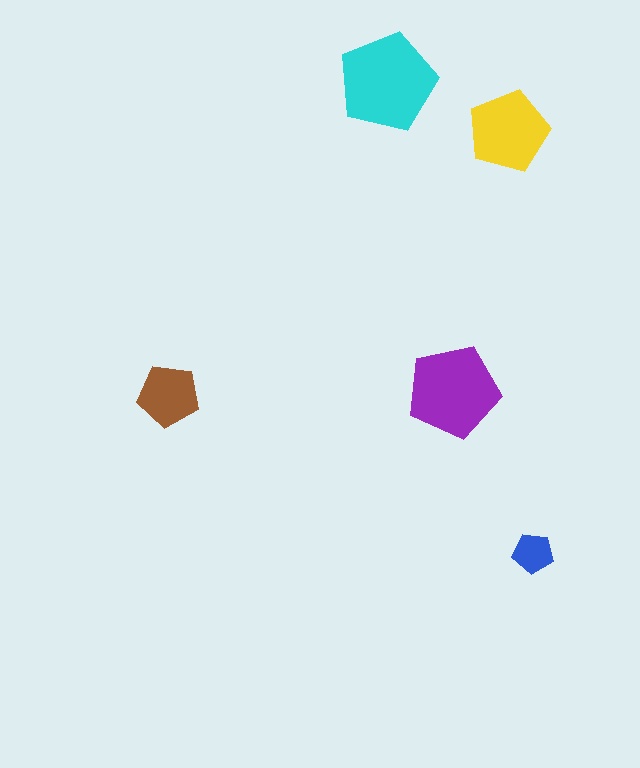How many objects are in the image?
There are 5 objects in the image.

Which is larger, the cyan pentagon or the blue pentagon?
The cyan one.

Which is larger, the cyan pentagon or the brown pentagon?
The cyan one.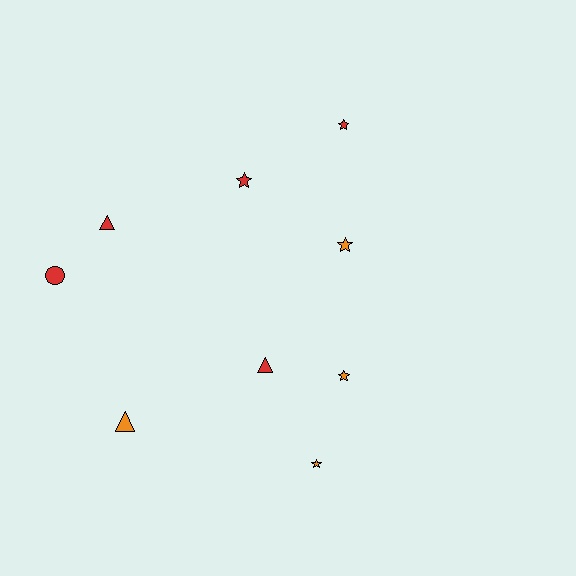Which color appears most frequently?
Red, with 5 objects.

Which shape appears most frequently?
Star, with 5 objects.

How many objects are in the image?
There are 9 objects.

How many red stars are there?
There are 2 red stars.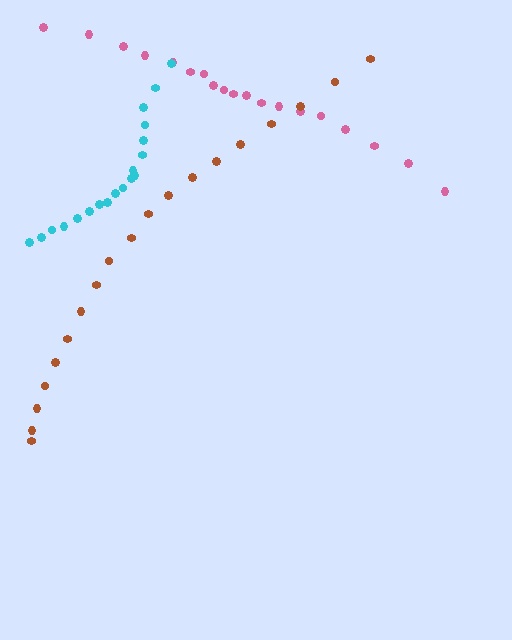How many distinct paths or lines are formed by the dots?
There are 3 distinct paths.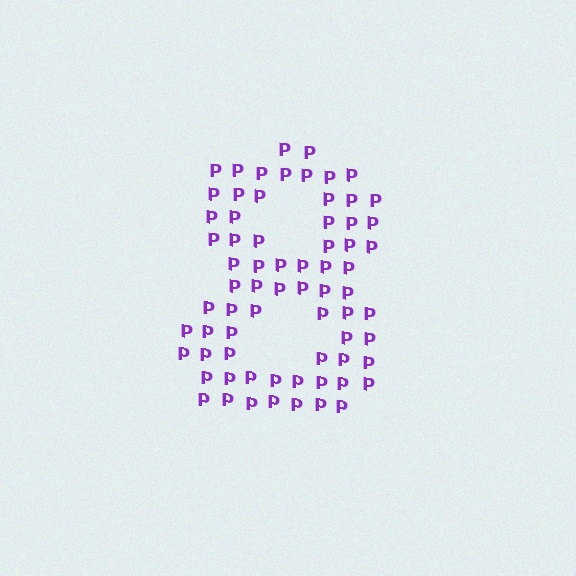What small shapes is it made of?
It is made of small letter P's.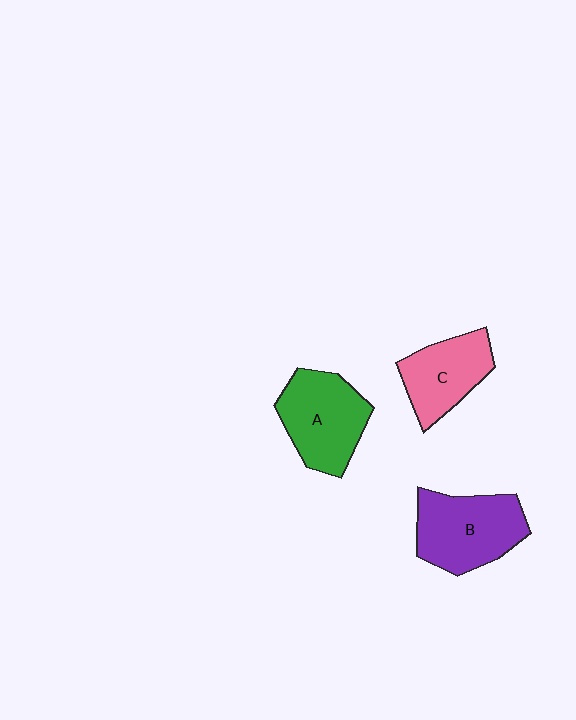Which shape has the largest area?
Shape B (purple).